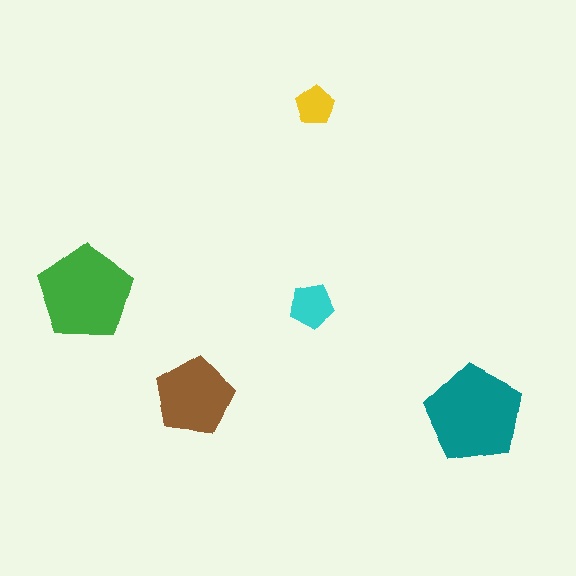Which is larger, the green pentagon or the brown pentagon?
The green one.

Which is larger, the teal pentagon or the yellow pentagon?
The teal one.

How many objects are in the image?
There are 5 objects in the image.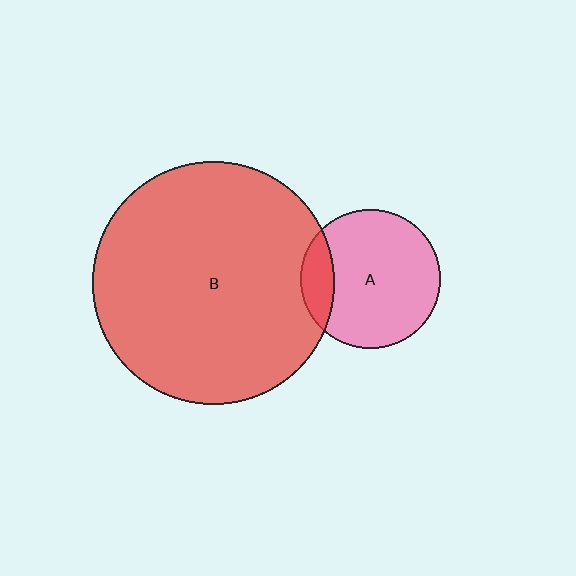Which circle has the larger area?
Circle B (red).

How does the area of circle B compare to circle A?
Approximately 3.0 times.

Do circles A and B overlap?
Yes.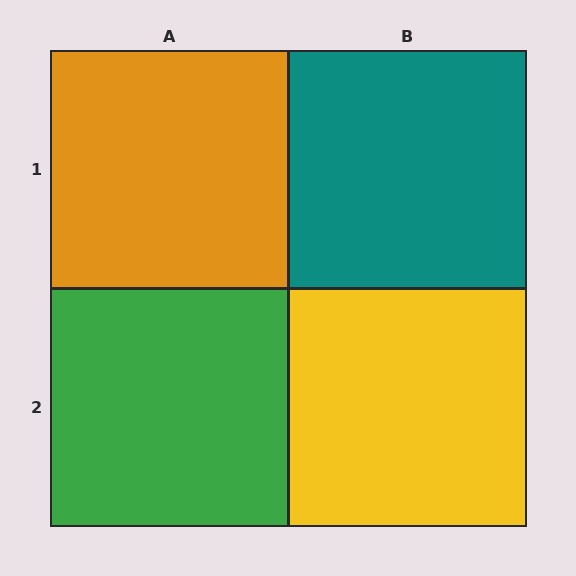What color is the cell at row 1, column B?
Teal.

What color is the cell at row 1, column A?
Orange.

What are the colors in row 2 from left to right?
Green, yellow.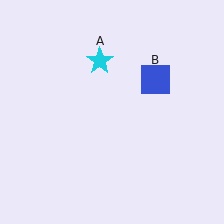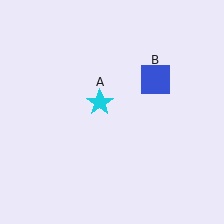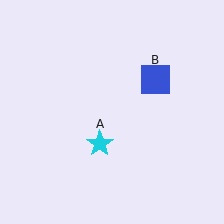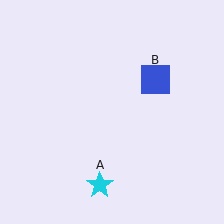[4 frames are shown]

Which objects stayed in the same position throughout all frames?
Blue square (object B) remained stationary.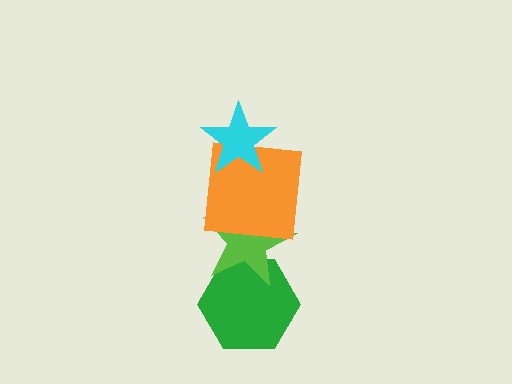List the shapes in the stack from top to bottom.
From top to bottom: the cyan star, the orange square, the lime star, the green hexagon.